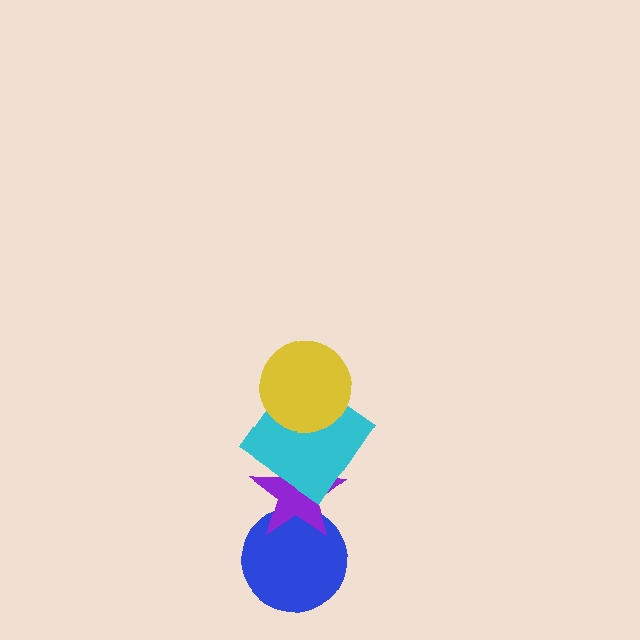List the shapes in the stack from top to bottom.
From top to bottom: the yellow circle, the cyan diamond, the purple star, the blue circle.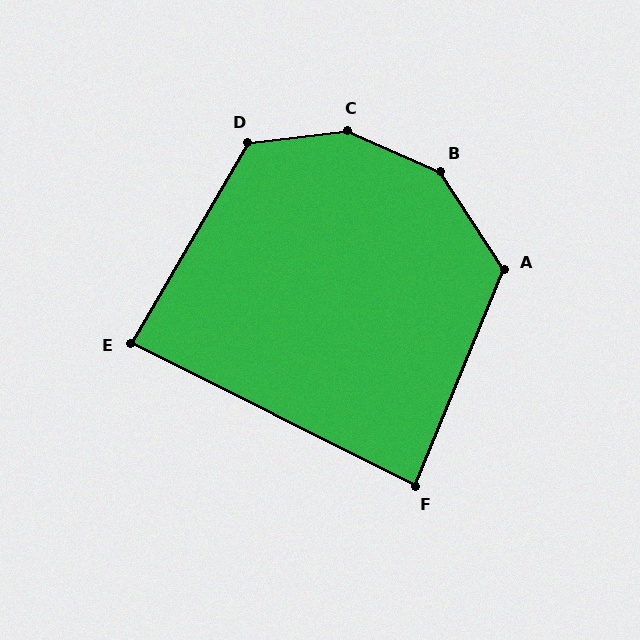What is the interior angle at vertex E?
Approximately 86 degrees (approximately right).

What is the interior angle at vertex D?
Approximately 127 degrees (obtuse).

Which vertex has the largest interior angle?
C, at approximately 149 degrees.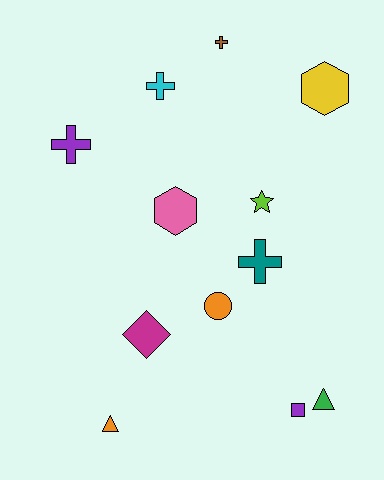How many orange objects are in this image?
There are 2 orange objects.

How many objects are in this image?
There are 12 objects.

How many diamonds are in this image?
There is 1 diamond.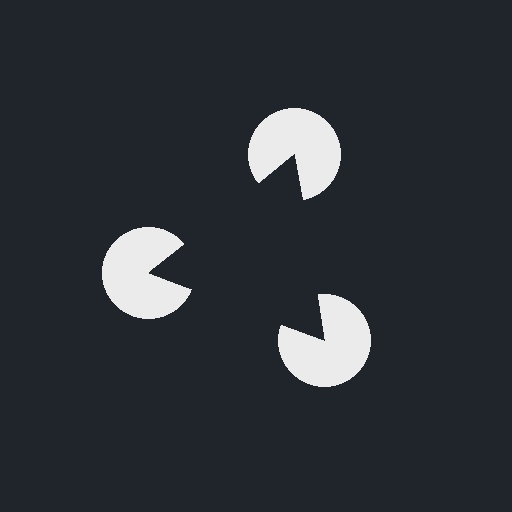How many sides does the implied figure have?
3 sides.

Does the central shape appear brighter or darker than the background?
It typically appears slightly darker than the background, even though no actual brightness change is drawn.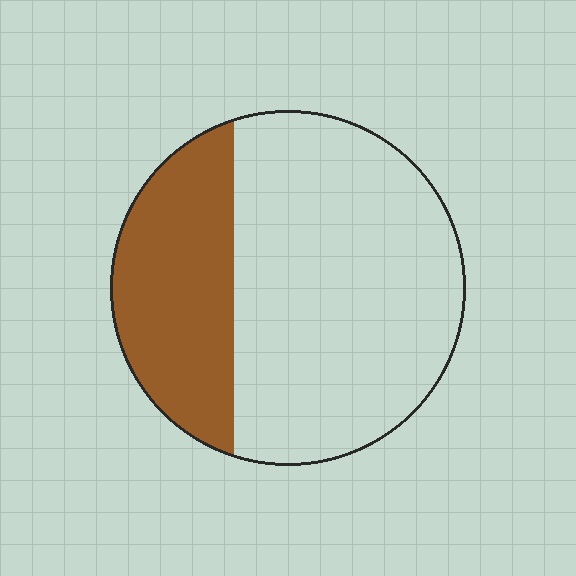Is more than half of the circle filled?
No.